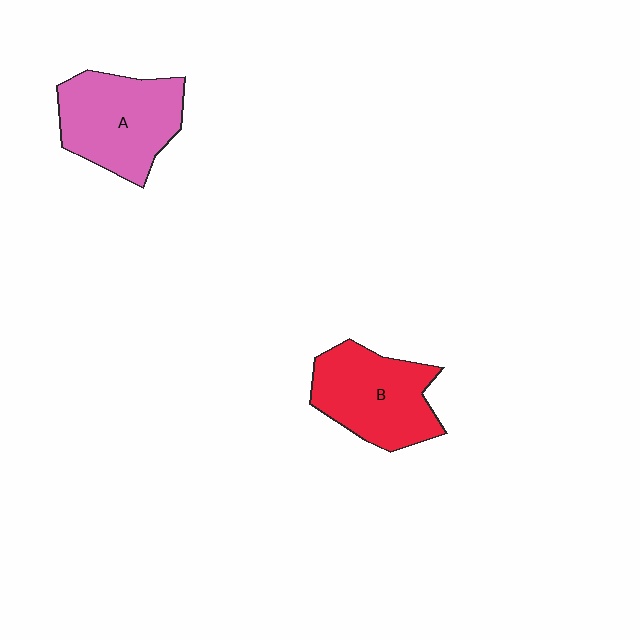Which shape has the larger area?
Shape A (pink).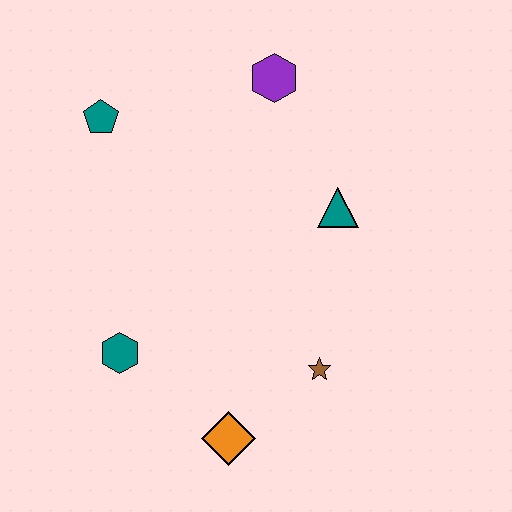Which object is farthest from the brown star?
The teal pentagon is farthest from the brown star.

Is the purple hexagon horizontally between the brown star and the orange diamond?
Yes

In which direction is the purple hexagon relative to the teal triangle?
The purple hexagon is above the teal triangle.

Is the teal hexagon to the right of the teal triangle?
No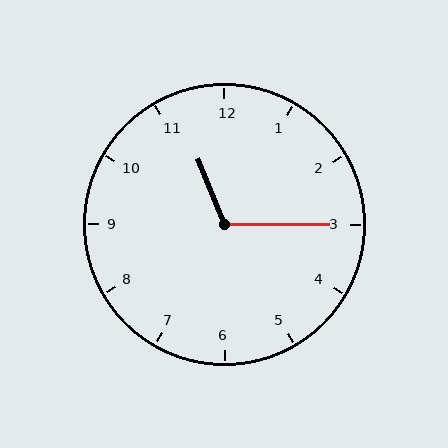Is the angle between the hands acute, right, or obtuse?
It is obtuse.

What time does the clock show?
11:15.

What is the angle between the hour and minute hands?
Approximately 112 degrees.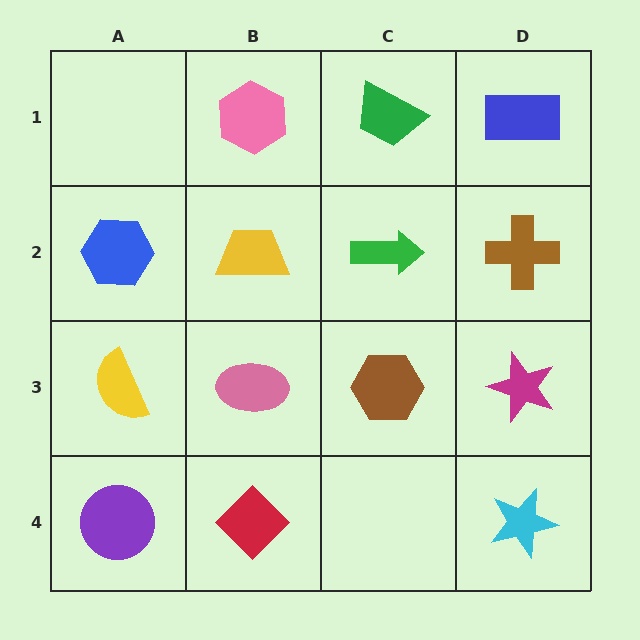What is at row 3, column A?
A yellow semicircle.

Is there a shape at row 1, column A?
No, that cell is empty.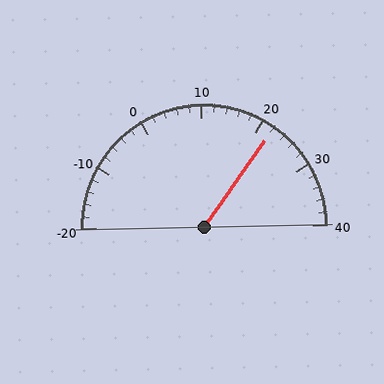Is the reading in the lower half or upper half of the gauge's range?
The reading is in the upper half of the range (-20 to 40).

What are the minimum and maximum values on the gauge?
The gauge ranges from -20 to 40.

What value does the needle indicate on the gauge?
The needle indicates approximately 22.